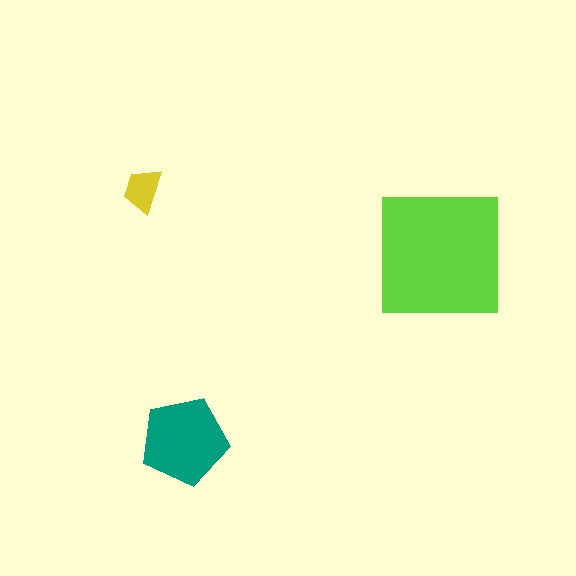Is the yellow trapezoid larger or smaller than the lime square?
Smaller.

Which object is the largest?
The lime square.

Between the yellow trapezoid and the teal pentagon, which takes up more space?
The teal pentagon.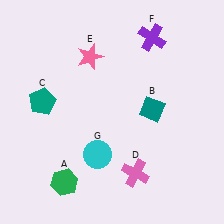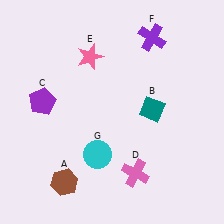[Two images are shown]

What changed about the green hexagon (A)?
In Image 1, A is green. In Image 2, it changed to brown.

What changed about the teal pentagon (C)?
In Image 1, C is teal. In Image 2, it changed to purple.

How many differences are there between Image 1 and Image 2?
There are 2 differences between the two images.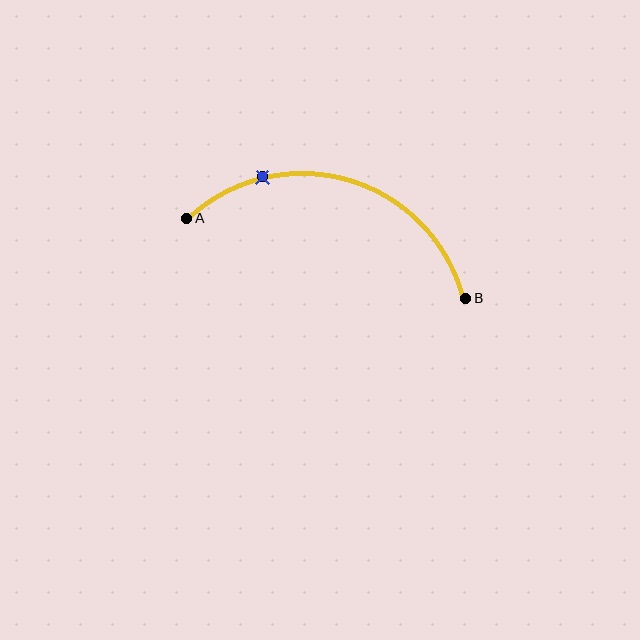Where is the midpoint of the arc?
The arc midpoint is the point on the curve farthest from the straight line joining A and B. It sits above that line.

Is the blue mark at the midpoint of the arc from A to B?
No. The blue mark lies on the arc but is closer to endpoint A. The arc midpoint would be at the point on the curve equidistant along the arc from both A and B.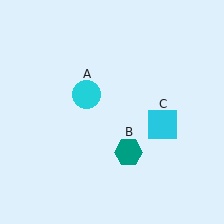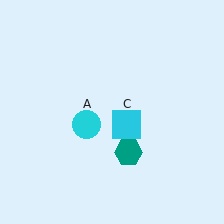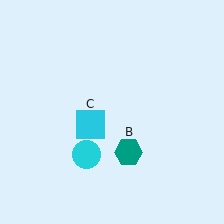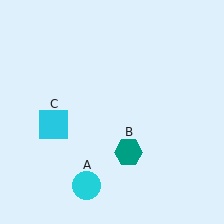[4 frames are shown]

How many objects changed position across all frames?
2 objects changed position: cyan circle (object A), cyan square (object C).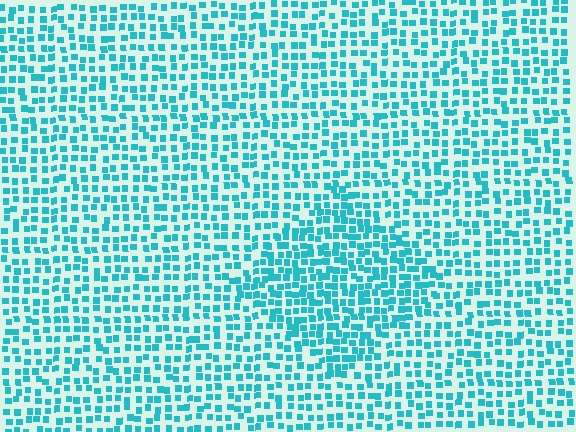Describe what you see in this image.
The image contains small cyan elements arranged at two different densities. A diamond-shaped region is visible where the elements are more densely packed than the surrounding area.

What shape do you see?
I see a diamond.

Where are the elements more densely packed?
The elements are more densely packed inside the diamond boundary.